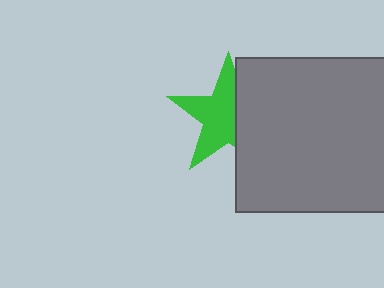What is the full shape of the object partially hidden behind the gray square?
The partially hidden object is a green star.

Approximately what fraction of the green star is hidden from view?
Roughly 38% of the green star is hidden behind the gray square.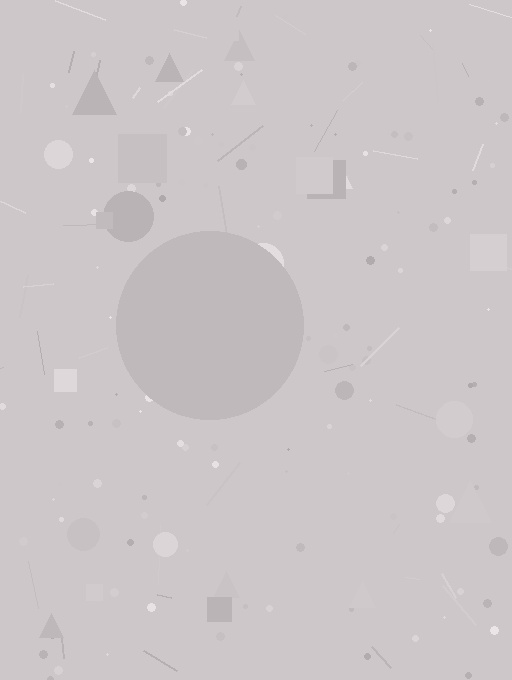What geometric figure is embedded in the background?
A circle is embedded in the background.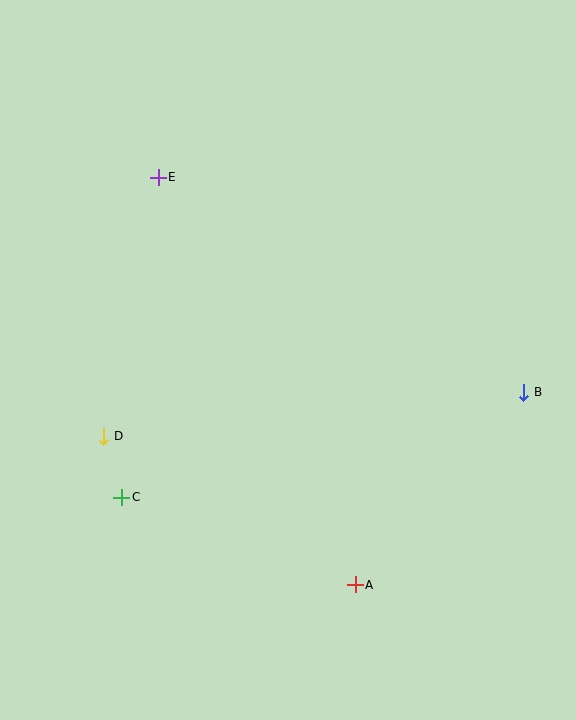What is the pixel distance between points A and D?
The distance between A and D is 292 pixels.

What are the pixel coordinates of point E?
Point E is at (158, 177).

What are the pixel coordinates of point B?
Point B is at (524, 392).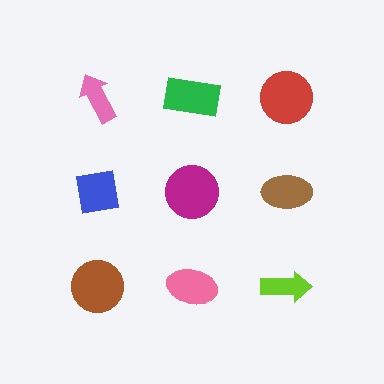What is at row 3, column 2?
A pink ellipse.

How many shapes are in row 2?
3 shapes.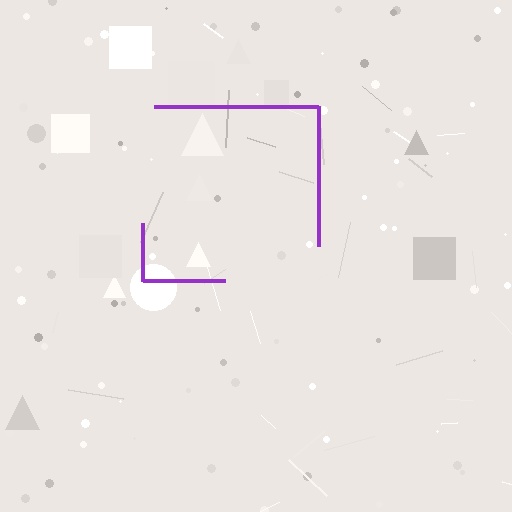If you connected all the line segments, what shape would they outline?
They would outline a square.